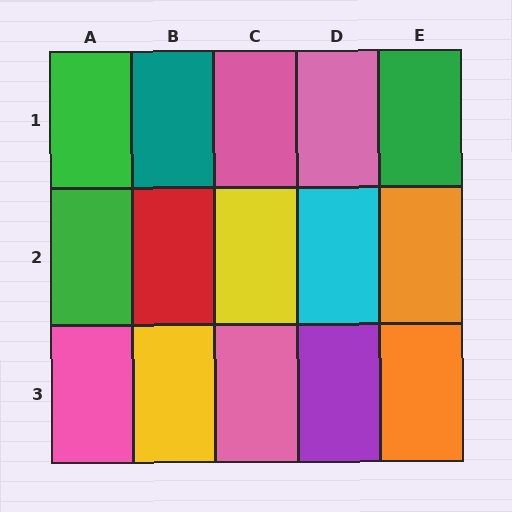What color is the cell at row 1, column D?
Pink.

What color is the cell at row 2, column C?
Yellow.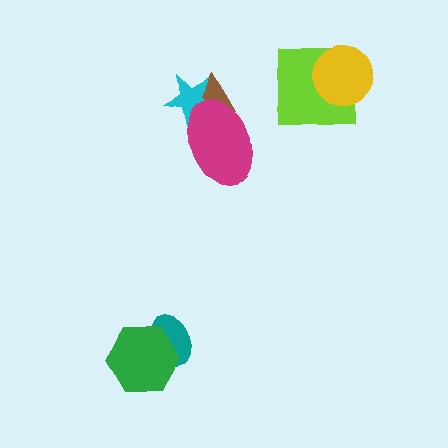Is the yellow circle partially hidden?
No, no other shape covers it.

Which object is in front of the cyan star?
The magenta ellipse is in front of the cyan star.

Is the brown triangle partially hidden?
Yes, it is partially covered by another shape.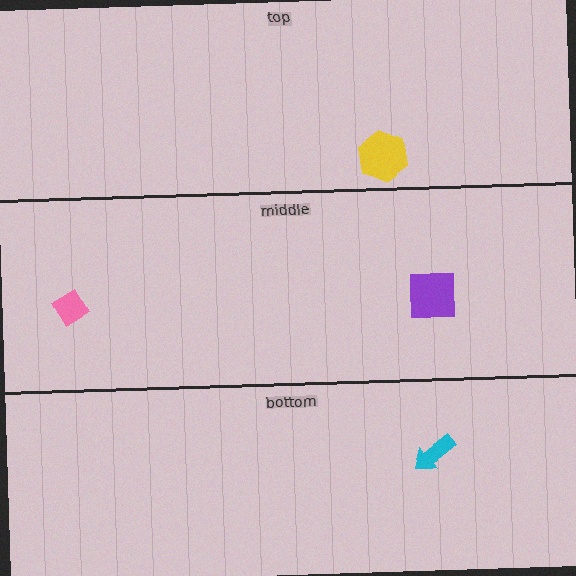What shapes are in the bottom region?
The cyan arrow.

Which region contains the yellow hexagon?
The top region.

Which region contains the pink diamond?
The middle region.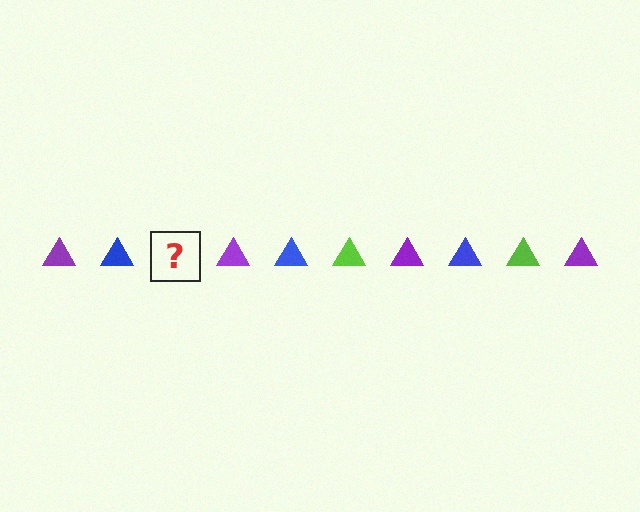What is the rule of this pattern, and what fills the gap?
The rule is that the pattern cycles through purple, blue, lime triangles. The gap should be filled with a lime triangle.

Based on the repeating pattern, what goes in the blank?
The blank should be a lime triangle.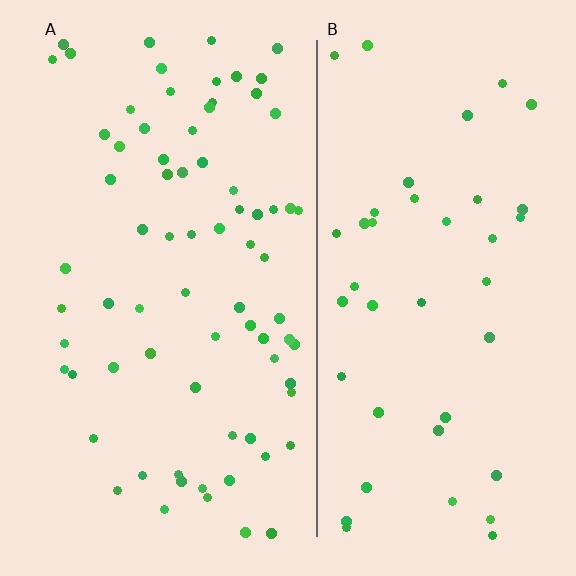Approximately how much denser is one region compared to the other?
Approximately 1.7× — region A over region B.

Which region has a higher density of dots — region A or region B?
A (the left).